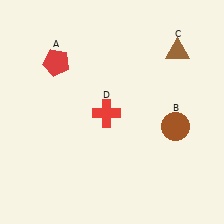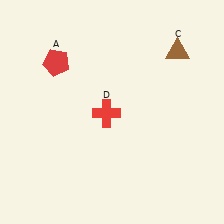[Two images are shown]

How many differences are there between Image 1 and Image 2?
There is 1 difference between the two images.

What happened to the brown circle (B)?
The brown circle (B) was removed in Image 2. It was in the bottom-right area of Image 1.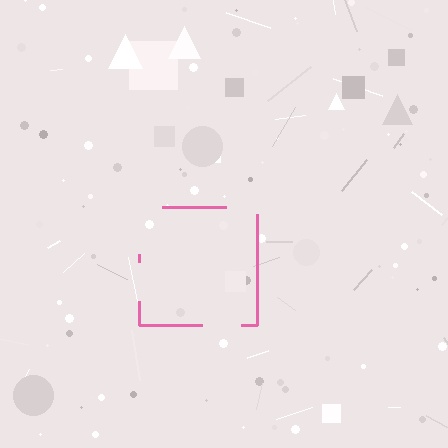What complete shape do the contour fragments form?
The contour fragments form a square.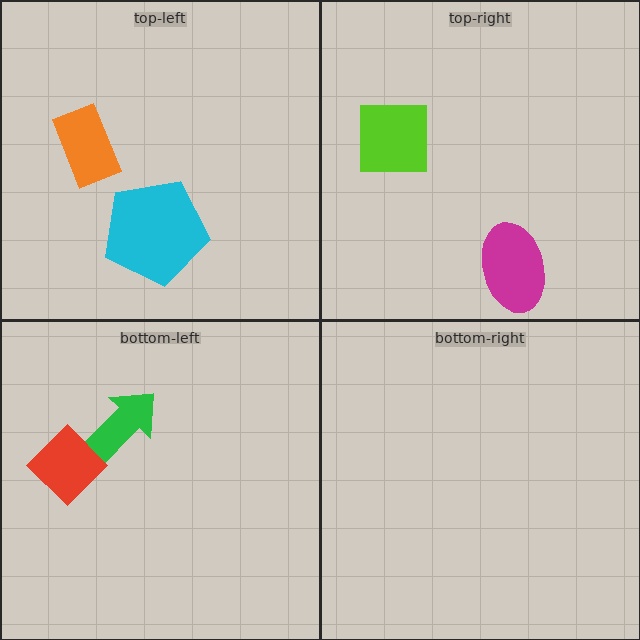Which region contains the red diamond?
The bottom-left region.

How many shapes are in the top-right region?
2.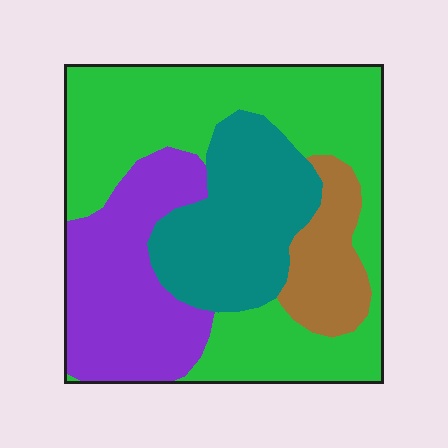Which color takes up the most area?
Green, at roughly 45%.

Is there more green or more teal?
Green.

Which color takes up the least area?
Brown, at roughly 10%.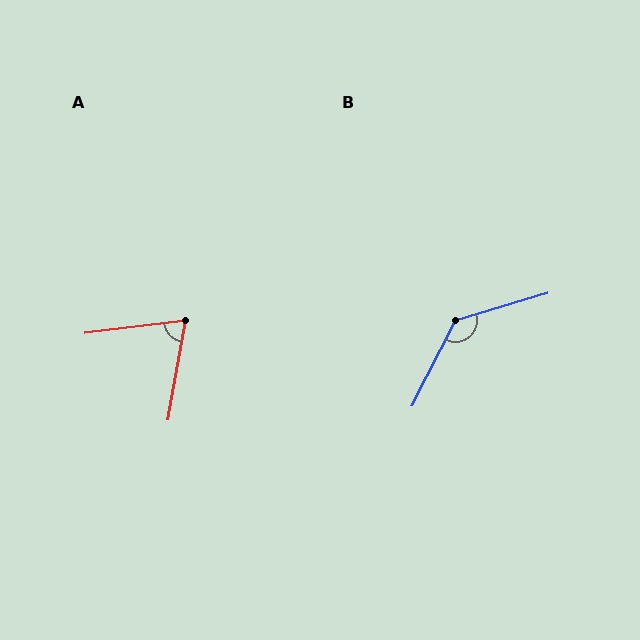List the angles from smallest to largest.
A (73°), B (133°).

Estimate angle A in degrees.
Approximately 73 degrees.